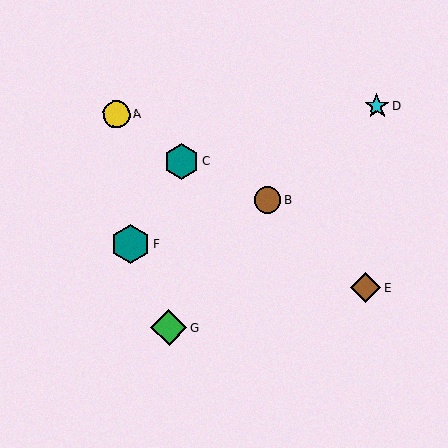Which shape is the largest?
The teal hexagon (labeled F) is the largest.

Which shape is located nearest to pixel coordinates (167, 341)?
The green diamond (labeled G) at (169, 328) is nearest to that location.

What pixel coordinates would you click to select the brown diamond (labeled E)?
Click at (366, 288) to select the brown diamond E.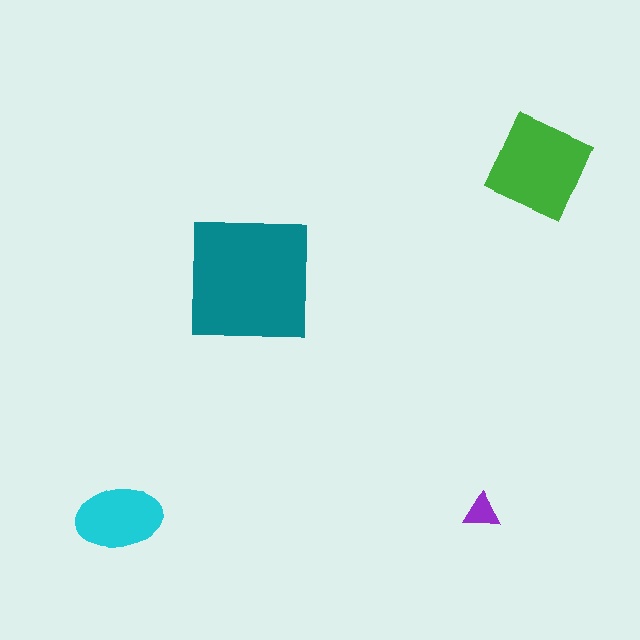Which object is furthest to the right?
The green diamond is rightmost.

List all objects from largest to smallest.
The teal square, the green diamond, the cyan ellipse, the purple triangle.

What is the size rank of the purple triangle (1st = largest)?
4th.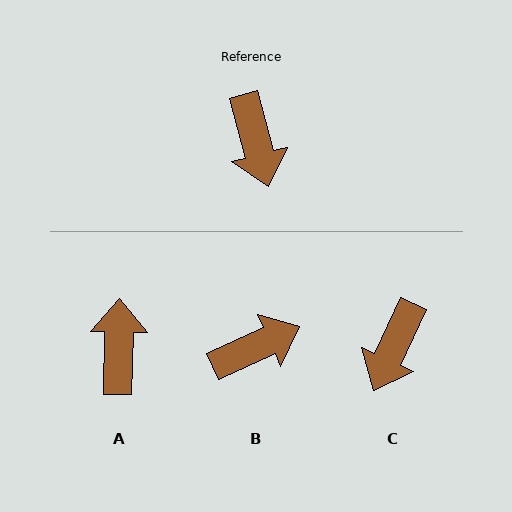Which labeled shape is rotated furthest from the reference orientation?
A, about 164 degrees away.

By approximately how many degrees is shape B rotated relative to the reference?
Approximately 99 degrees counter-clockwise.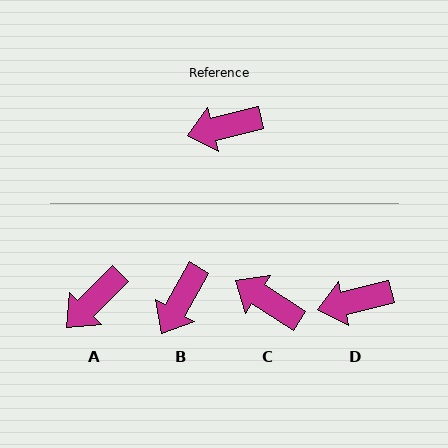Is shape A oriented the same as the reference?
No, it is off by about 31 degrees.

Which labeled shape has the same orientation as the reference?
D.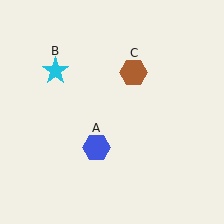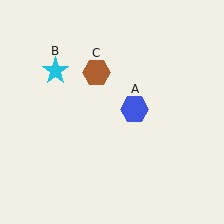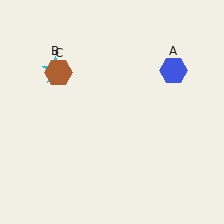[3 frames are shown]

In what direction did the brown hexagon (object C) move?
The brown hexagon (object C) moved left.